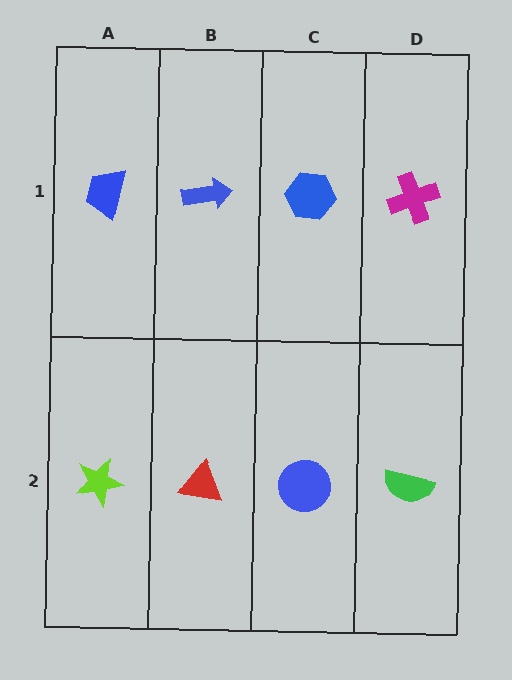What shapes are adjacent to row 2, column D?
A magenta cross (row 1, column D), a blue circle (row 2, column C).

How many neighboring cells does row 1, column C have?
3.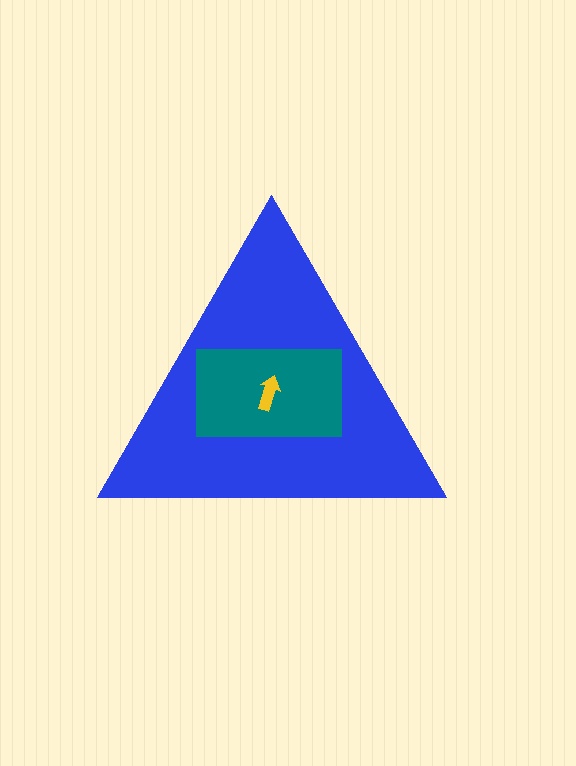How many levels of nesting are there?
3.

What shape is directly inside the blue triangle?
The teal rectangle.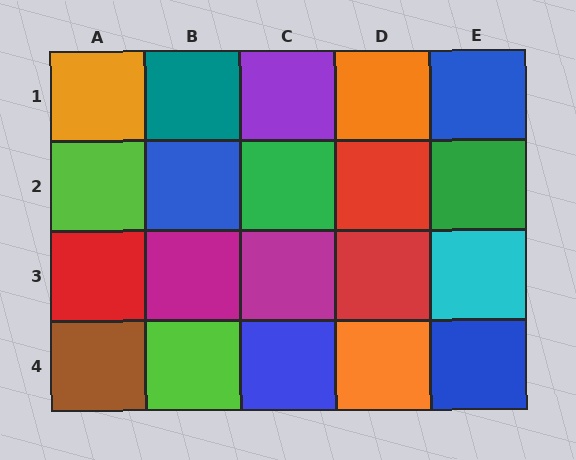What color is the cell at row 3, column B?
Magenta.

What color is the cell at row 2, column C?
Green.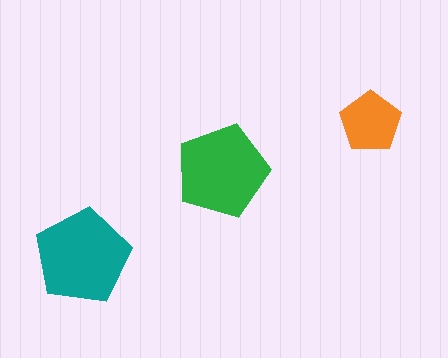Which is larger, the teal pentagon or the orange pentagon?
The teal one.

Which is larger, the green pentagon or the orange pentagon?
The green one.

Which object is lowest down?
The teal pentagon is bottommost.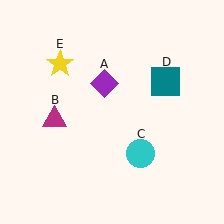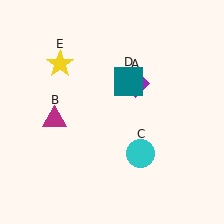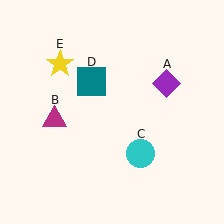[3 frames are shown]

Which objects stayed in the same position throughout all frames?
Magenta triangle (object B) and cyan circle (object C) and yellow star (object E) remained stationary.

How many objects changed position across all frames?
2 objects changed position: purple diamond (object A), teal square (object D).